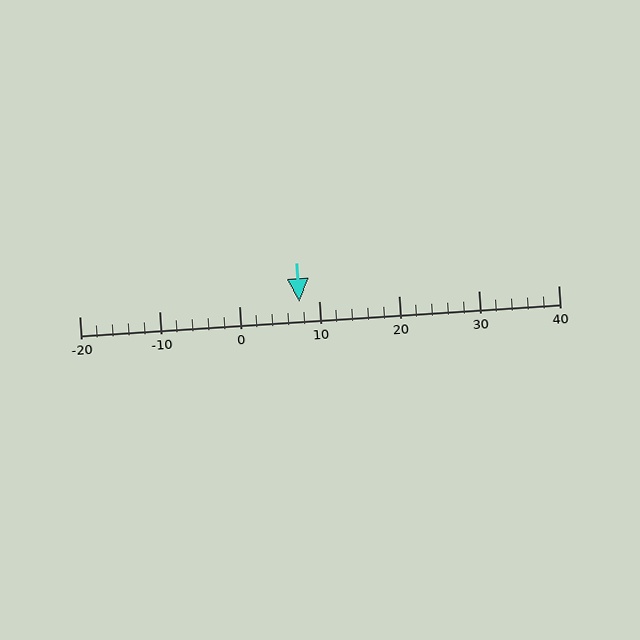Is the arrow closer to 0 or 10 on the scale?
The arrow is closer to 10.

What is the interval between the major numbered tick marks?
The major tick marks are spaced 10 units apart.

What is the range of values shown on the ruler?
The ruler shows values from -20 to 40.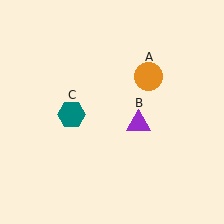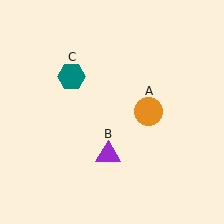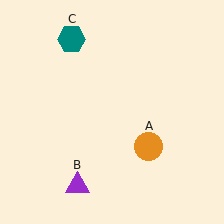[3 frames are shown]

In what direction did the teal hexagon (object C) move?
The teal hexagon (object C) moved up.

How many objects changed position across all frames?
3 objects changed position: orange circle (object A), purple triangle (object B), teal hexagon (object C).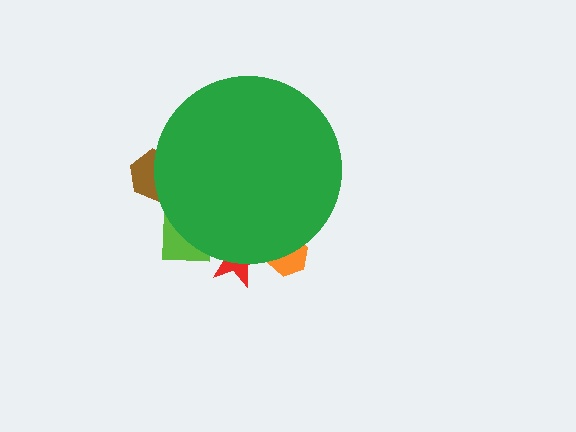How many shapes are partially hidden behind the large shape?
4 shapes are partially hidden.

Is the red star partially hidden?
Yes, the red star is partially hidden behind the green circle.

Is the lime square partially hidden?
Yes, the lime square is partially hidden behind the green circle.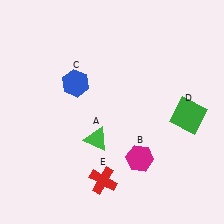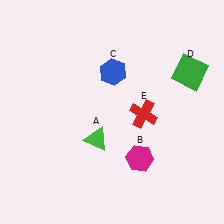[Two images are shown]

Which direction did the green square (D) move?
The green square (D) moved up.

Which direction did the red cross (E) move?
The red cross (E) moved up.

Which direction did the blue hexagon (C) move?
The blue hexagon (C) moved right.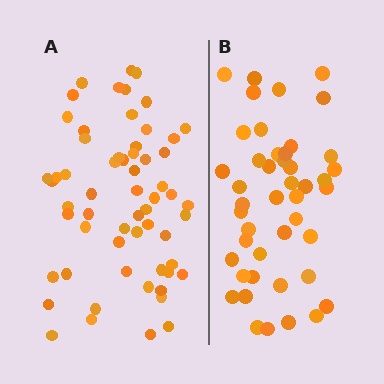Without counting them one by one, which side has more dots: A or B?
Region A (the left region) has more dots.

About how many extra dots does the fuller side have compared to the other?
Region A has approximately 15 more dots than region B.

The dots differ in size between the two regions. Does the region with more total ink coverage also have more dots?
No. Region B has more total ink coverage because its dots are larger, but region A actually contains more individual dots. Total area can be misleading — the number of items is what matters here.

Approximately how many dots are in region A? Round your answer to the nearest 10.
About 60 dots.